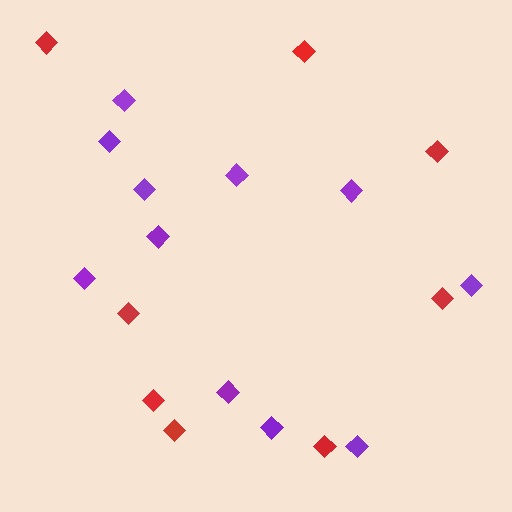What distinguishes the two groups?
There are 2 groups: one group of red diamonds (8) and one group of purple diamonds (11).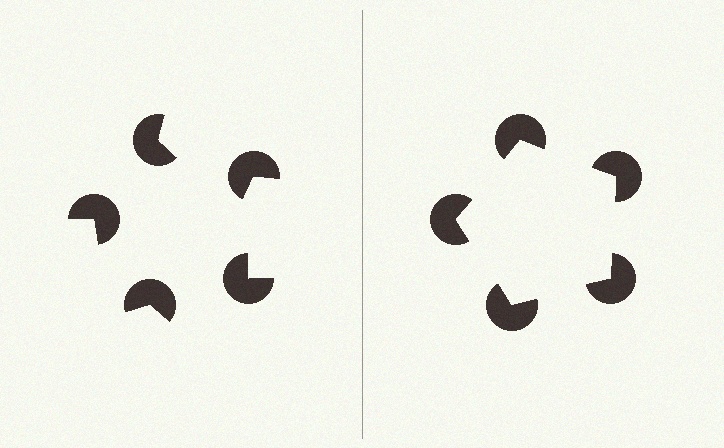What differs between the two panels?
The pac-man discs are positioned identically on both sides; only the wedge orientations differ. On the right they align to a pentagon; on the left they are misaligned.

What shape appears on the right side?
An illusory pentagon.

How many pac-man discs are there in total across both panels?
10 — 5 on each side.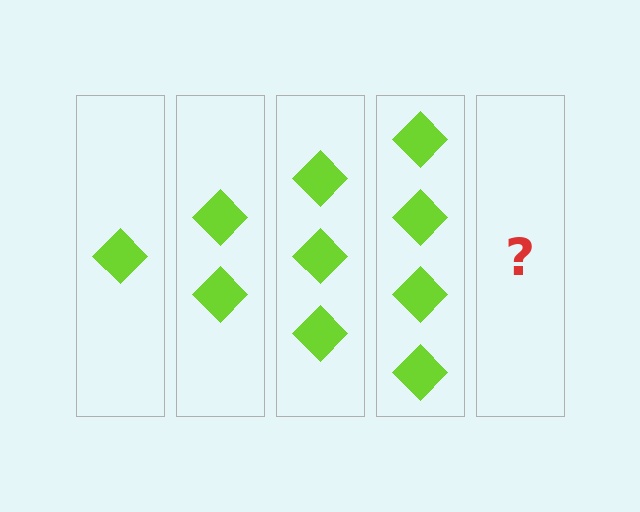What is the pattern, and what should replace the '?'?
The pattern is that each step adds one more diamond. The '?' should be 5 diamonds.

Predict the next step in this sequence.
The next step is 5 diamonds.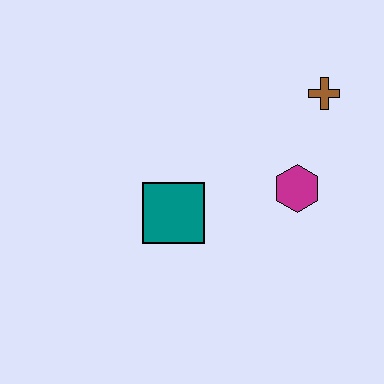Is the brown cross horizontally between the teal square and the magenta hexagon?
No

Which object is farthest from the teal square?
The brown cross is farthest from the teal square.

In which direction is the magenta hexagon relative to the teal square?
The magenta hexagon is to the right of the teal square.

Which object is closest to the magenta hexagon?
The brown cross is closest to the magenta hexagon.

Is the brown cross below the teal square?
No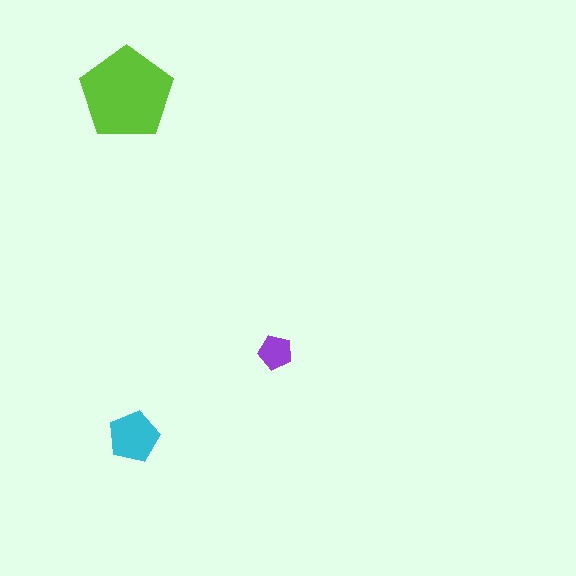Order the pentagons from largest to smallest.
the lime one, the cyan one, the purple one.